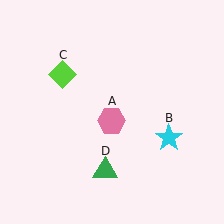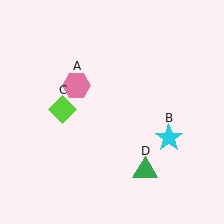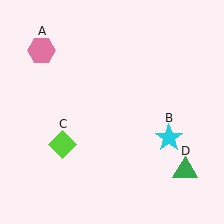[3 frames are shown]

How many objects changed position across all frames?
3 objects changed position: pink hexagon (object A), lime diamond (object C), green triangle (object D).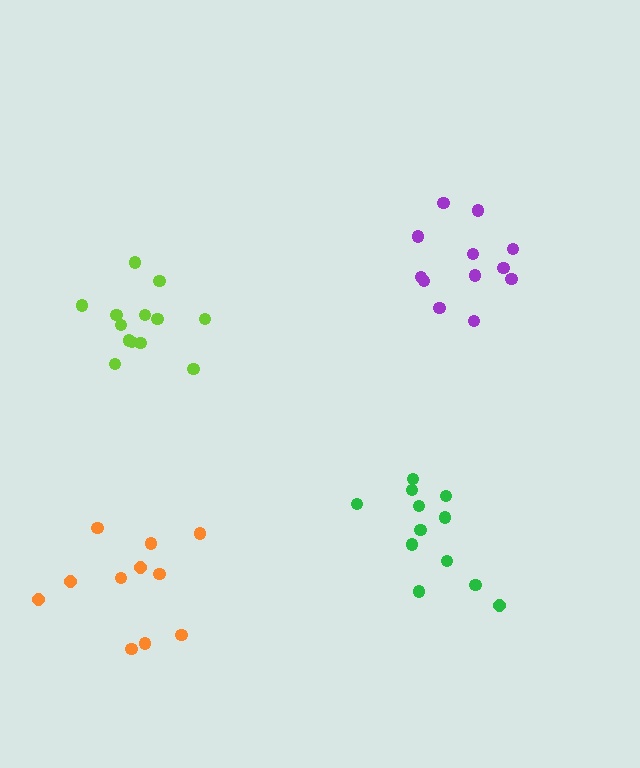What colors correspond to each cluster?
The clusters are colored: green, purple, orange, lime.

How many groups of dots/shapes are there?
There are 4 groups.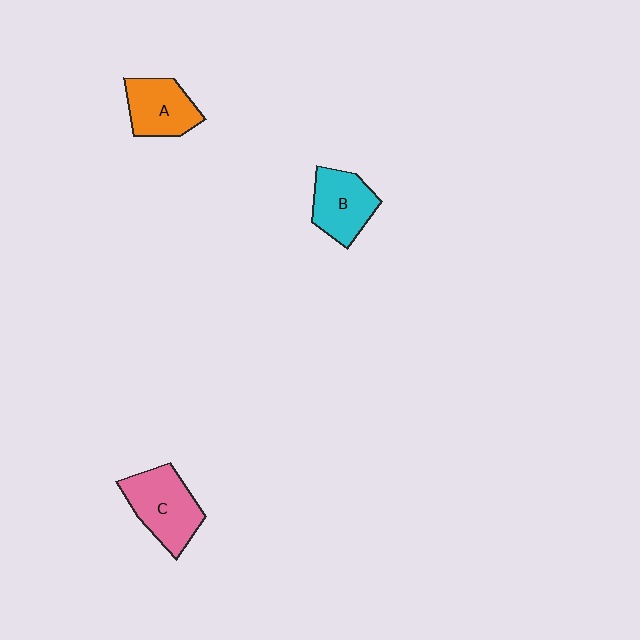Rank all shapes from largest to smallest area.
From largest to smallest: C (pink), B (cyan), A (orange).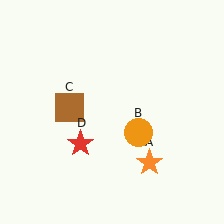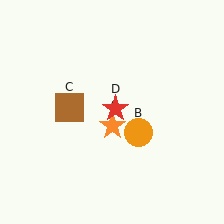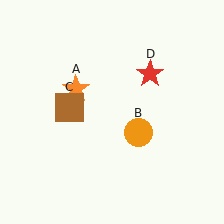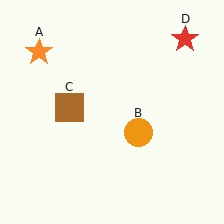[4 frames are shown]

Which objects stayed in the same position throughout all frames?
Orange circle (object B) and brown square (object C) remained stationary.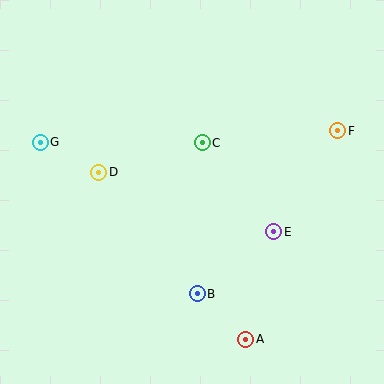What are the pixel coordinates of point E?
Point E is at (274, 231).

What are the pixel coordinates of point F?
Point F is at (338, 130).